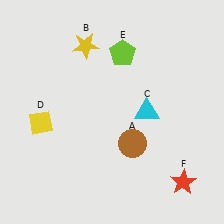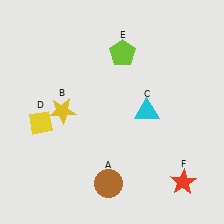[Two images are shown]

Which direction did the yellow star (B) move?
The yellow star (B) moved down.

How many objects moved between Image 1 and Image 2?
2 objects moved between the two images.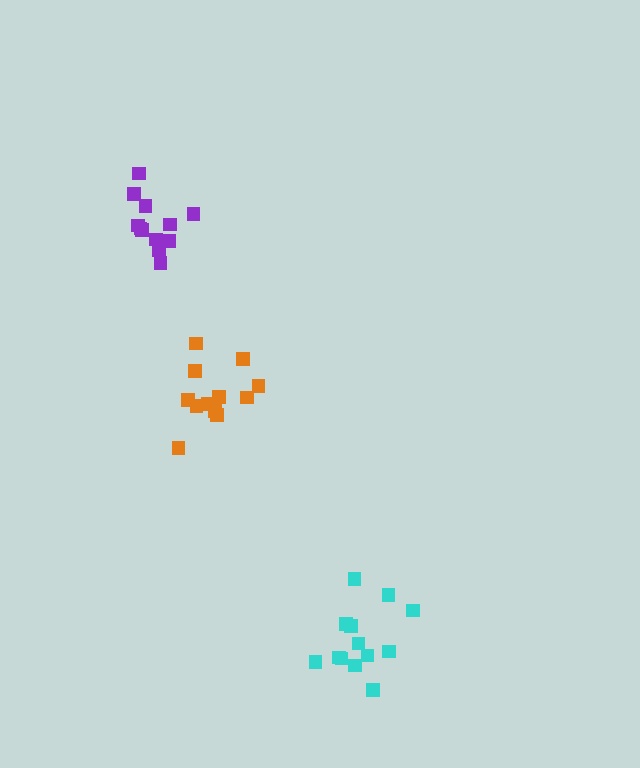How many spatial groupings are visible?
There are 3 spatial groupings.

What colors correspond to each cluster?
The clusters are colored: cyan, orange, purple.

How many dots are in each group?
Group 1: 13 dots, Group 2: 12 dots, Group 3: 13 dots (38 total).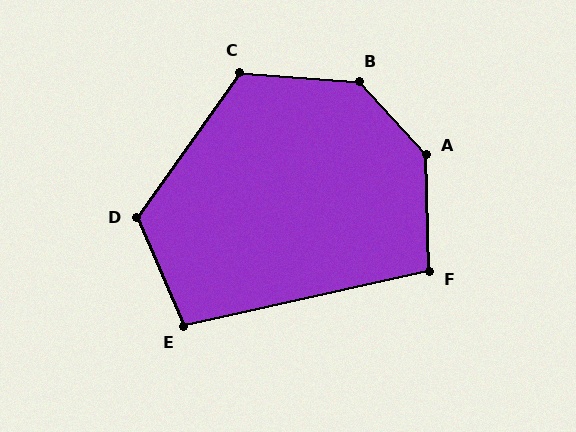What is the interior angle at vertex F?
Approximately 101 degrees (obtuse).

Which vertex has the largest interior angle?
A, at approximately 138 degrees.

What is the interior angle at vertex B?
Approximately 138 degrees (obtuse).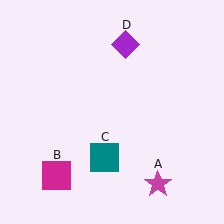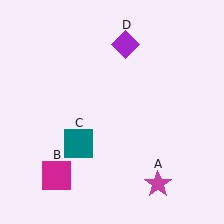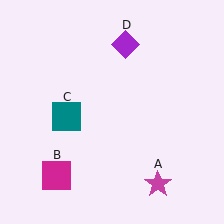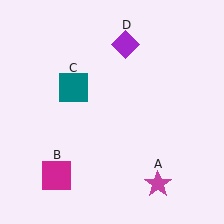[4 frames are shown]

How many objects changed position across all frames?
1 object changed position: teal square (object C).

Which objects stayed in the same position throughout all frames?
Magenta star (object A) and magenta square (object B) and purple diamond (object D) remained stationary.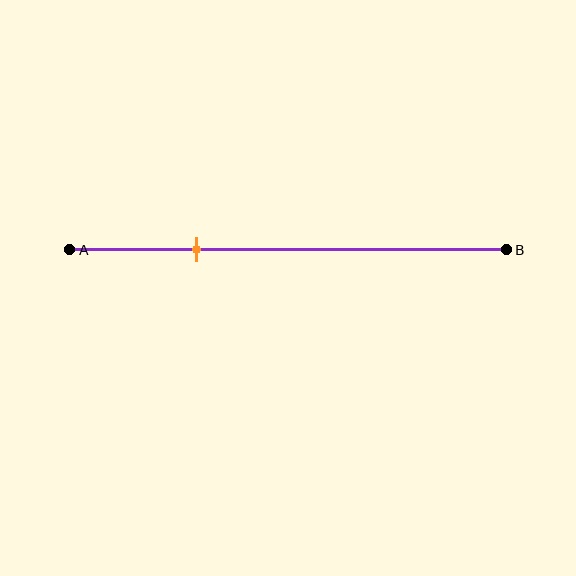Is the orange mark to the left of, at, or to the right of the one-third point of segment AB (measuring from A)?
The orange mark is to the left of the one-third point of segment AB.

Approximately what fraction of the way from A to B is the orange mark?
The orange mark is approximately 30% of the way from A to B.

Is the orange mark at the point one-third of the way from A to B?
No, the mark is at about 30% from A, not at the 33% one-third point.